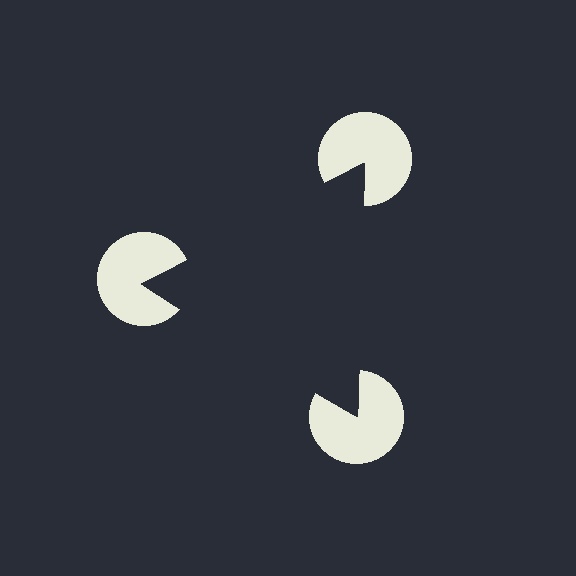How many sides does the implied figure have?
3 sides.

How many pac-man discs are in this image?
There are 3 — one at each vertex of the illusory triangle.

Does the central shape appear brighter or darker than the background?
It typically appears slightly darker than the background, even though no actual brightness change is drawn.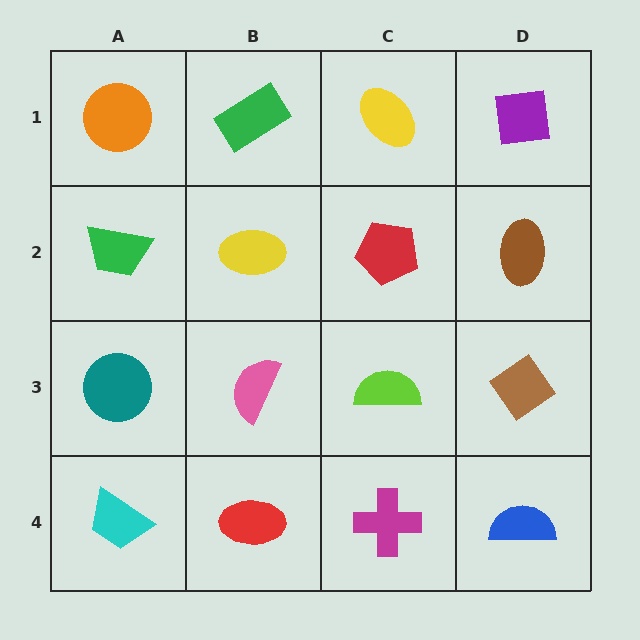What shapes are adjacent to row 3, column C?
A red pentagon (row 2, column C), a magenta cross (row 4, column C), a pink semicircle (row 3, column B), a brown diamond (row 3, column D).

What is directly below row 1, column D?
A brown ellipse.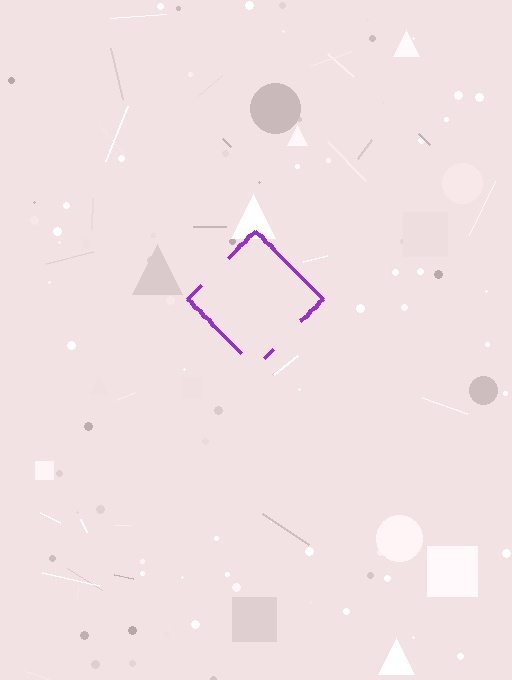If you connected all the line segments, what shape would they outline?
They would outline a diamond.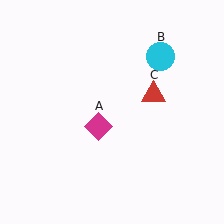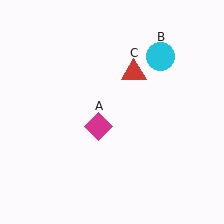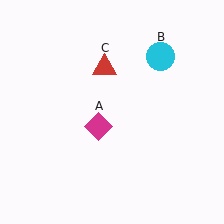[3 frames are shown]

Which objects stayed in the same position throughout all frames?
Magenta diamond (object A) and cyan circle (object B) remained stationary.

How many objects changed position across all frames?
1 object changed position: red triangle (object C).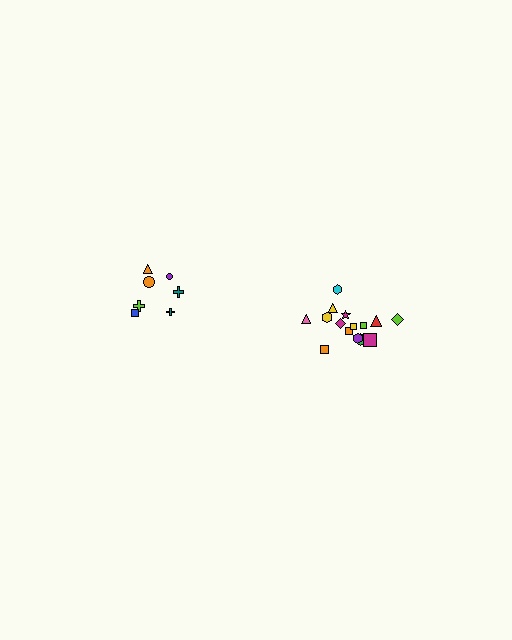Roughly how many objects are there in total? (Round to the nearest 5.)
Roughly 20 objects in total.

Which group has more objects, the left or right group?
The right group.